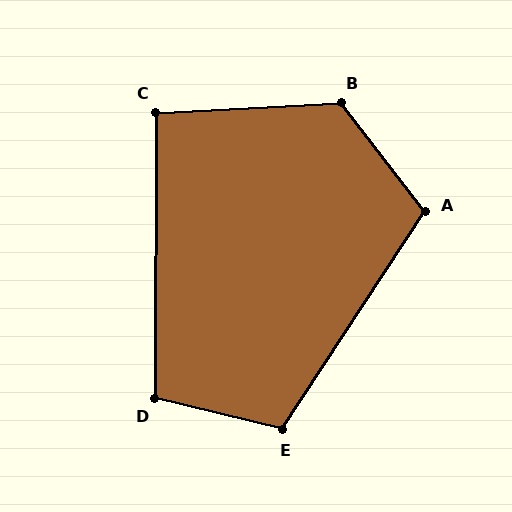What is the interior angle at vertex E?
Approximately 110 degrees (obtuse).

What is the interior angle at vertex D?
Approximately 103 degrees (obtuse).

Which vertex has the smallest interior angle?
C, at approximately 93 degrees.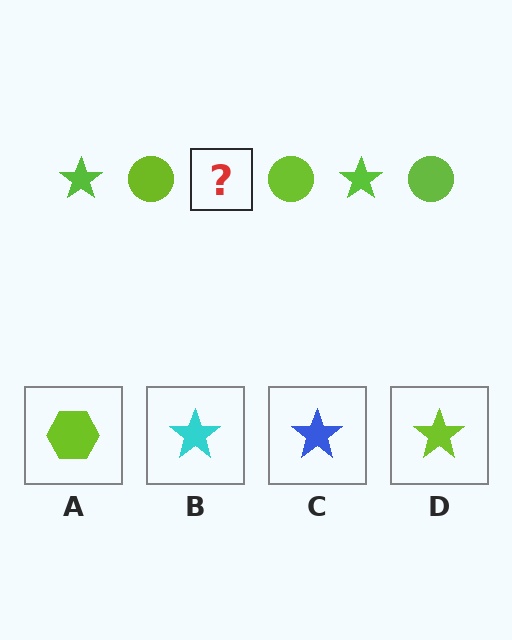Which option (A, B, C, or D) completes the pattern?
D.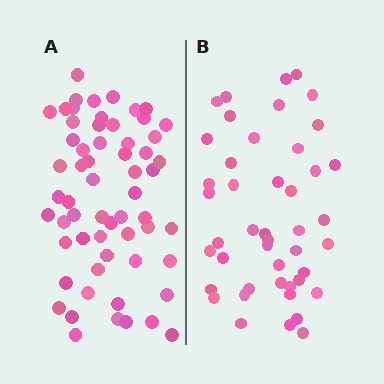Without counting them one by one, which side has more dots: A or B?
Region A (the left region) has more dots.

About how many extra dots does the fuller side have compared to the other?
Region A has approximately 15 more dots than region B.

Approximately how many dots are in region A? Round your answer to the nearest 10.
About 60 dots.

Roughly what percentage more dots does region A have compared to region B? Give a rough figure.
About 35% more.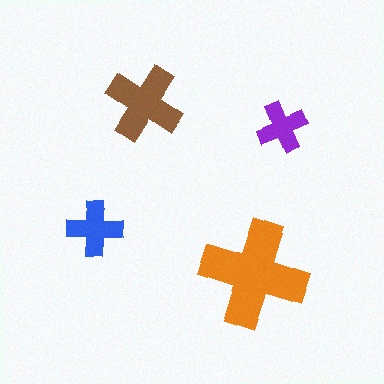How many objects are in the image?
There are 4 objects in the image.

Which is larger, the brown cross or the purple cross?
The brown one.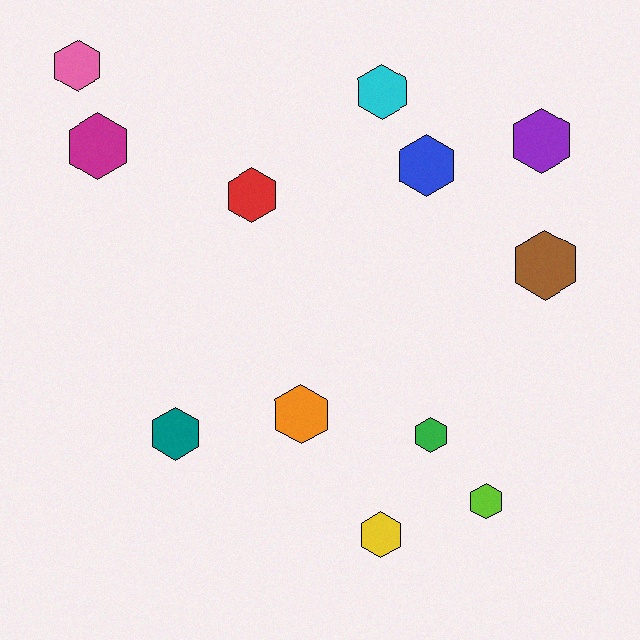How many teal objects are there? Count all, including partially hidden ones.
There is 1 teal object.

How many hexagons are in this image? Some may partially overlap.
There are 12 hexagons.